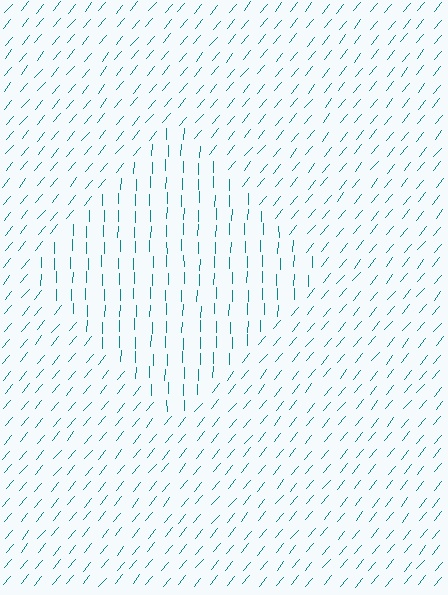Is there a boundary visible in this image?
Yes, there is a texture boundary formed by a change in line orientation.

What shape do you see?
I see a diamond.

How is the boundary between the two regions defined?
The boundary is defined purely by a change in line orientation (approximately 39 degrees difference). All lines are the same color and thickness.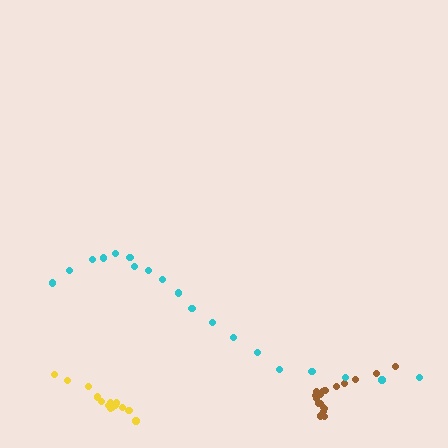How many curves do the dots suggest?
There are 3 distinct paths.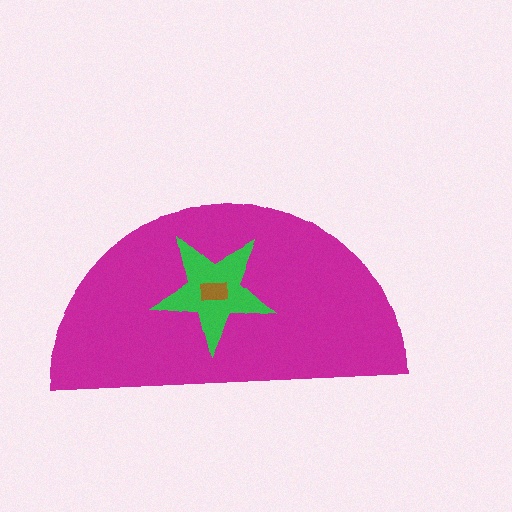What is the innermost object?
The brown rectangle.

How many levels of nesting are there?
3.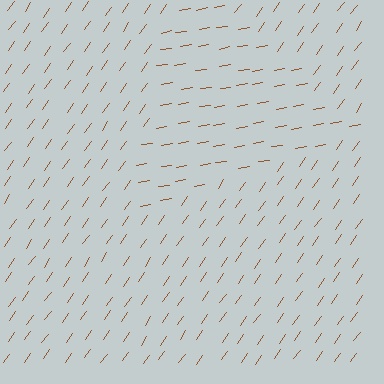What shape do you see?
I see a triangle.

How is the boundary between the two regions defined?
The boundary is defined purely by a change in line orientation (approximately 45 degrees difference). All lines are the same color and thickness.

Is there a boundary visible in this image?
Yes, there is a texture boundary formed by a change in line orientation.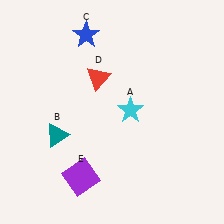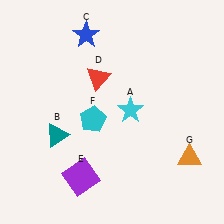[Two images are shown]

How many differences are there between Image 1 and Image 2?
There are 2 differences between the two images.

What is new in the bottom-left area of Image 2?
A cyan pentagon (F) was added in the bottom-left area of Image 2.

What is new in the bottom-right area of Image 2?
An orange triangle (G) was added in the bottom-right area of Image 2.